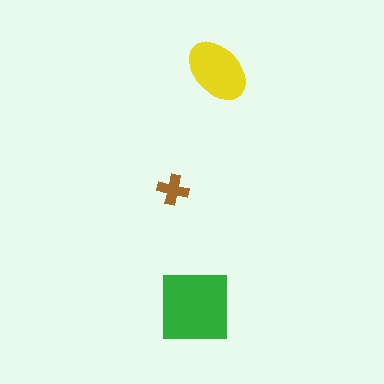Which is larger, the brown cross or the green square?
The green square.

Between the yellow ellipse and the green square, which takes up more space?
The green square.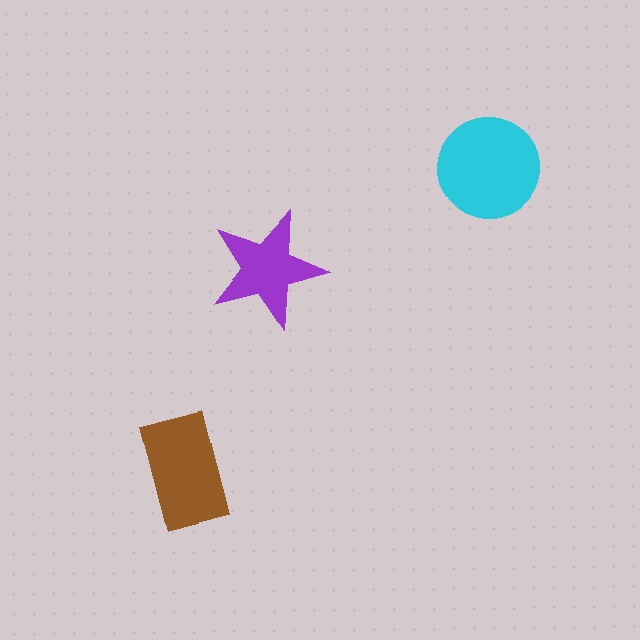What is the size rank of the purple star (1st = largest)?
3rd.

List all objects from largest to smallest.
The cyan circle, the brown rectangle, the purple star.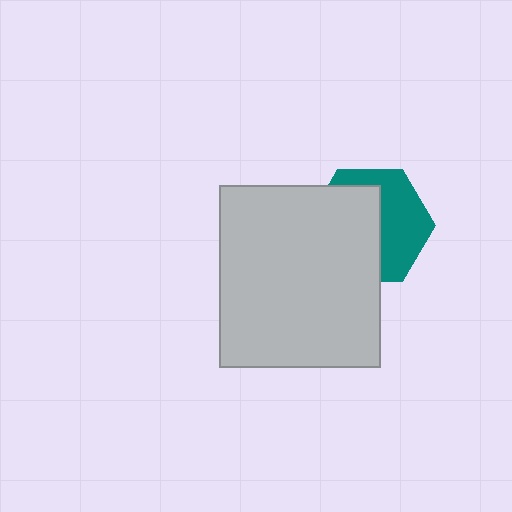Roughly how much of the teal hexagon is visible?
About half of it is visible (roughly 46%).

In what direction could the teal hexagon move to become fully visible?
The teal hexagon could move right. That would shift it out from behind the light gray rectangle entirely.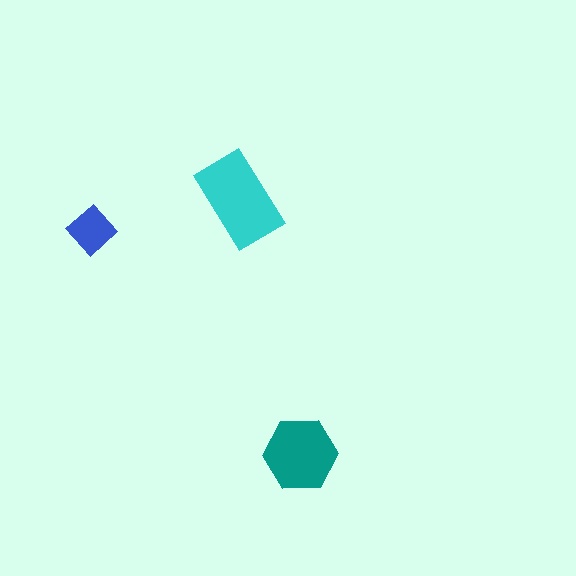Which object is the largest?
The cyan rectangle.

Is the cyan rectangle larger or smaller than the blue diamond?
Larger.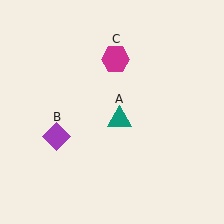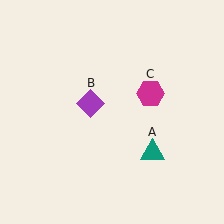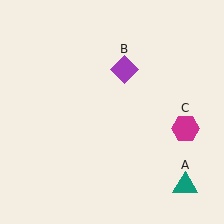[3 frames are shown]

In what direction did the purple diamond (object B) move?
The purple diamond (object B) moved up and to the right.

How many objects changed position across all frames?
3 objects changed position: teal triangle (object A), purple diamond (object B), magenta hexagon (object C).